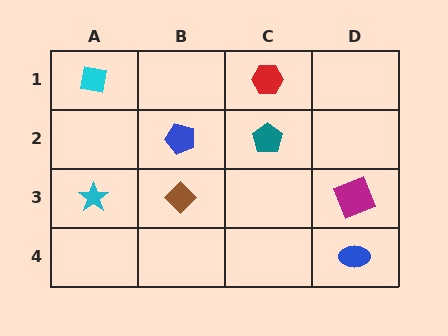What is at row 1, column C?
A red hexagon.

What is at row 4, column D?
A blue ellipse.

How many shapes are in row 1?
2 shapes.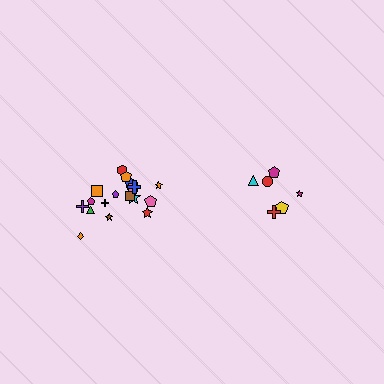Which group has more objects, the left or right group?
The left group.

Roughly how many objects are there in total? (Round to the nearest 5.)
Roughly 25 objects in total.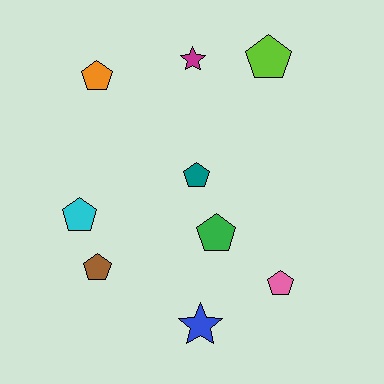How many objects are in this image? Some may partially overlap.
There are 9 objects.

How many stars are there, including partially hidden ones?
There are 2 stars.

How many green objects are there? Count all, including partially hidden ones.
There is 1 green object.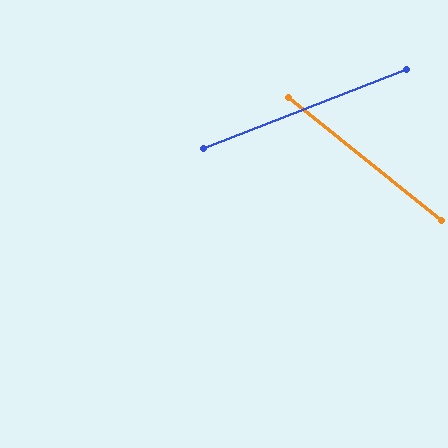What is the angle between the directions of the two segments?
Approximately 60 degrees.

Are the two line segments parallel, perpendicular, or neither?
Neither parallel nor perpendicular — they differ by about 60°.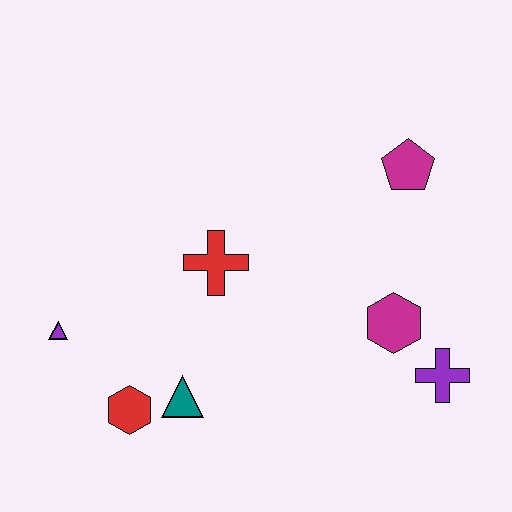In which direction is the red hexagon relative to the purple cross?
The red hexagon is to the left of the purple cross.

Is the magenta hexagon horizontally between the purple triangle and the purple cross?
Yes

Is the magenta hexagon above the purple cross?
Yes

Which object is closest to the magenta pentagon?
The magenta hexagon is closest to the magenta pentagon.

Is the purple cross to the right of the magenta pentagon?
Yes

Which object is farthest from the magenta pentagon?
The purple triangle is farthest from the magenta pentagon.